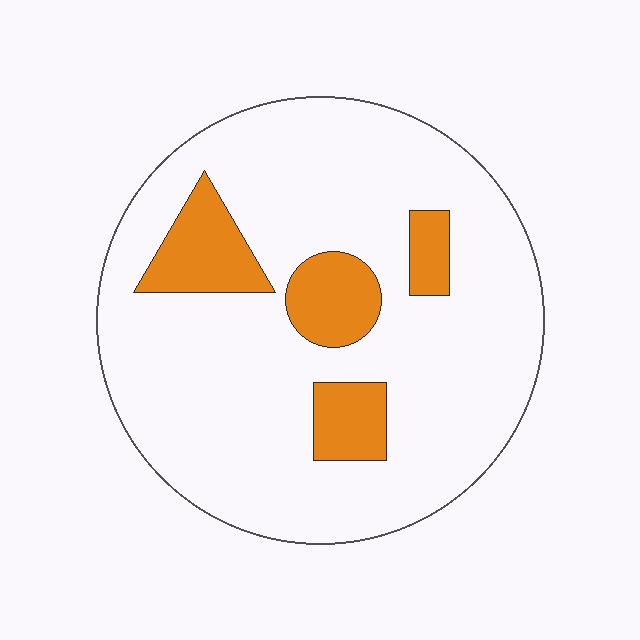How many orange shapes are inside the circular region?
4.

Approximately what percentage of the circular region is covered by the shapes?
Approximately 15%.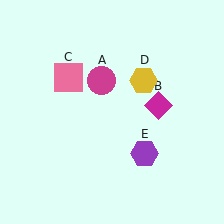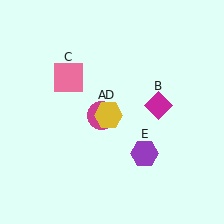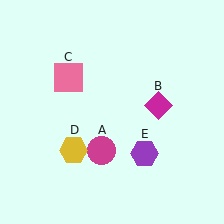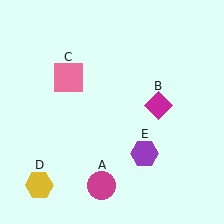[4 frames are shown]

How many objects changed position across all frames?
2 objects changed position: magenta circle (object A), yellow hexagon (object D).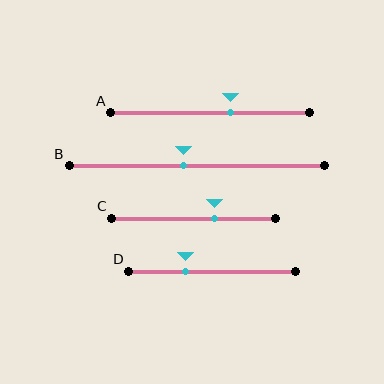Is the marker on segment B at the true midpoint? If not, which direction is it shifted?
No, the marker on segment B is shifted to the left by about 5% of the segment length.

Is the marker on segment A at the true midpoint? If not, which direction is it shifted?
No, the marker on segment A is shifted to the right by about 10% of the segment length.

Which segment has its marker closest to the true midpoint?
Segment B has its marker closest to the true midpoint.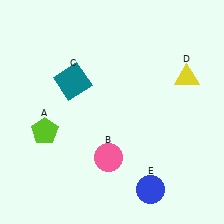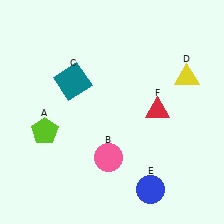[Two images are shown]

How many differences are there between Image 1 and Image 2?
There is 1 difference between the two images.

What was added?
A red triangle (F) was added in Image 2.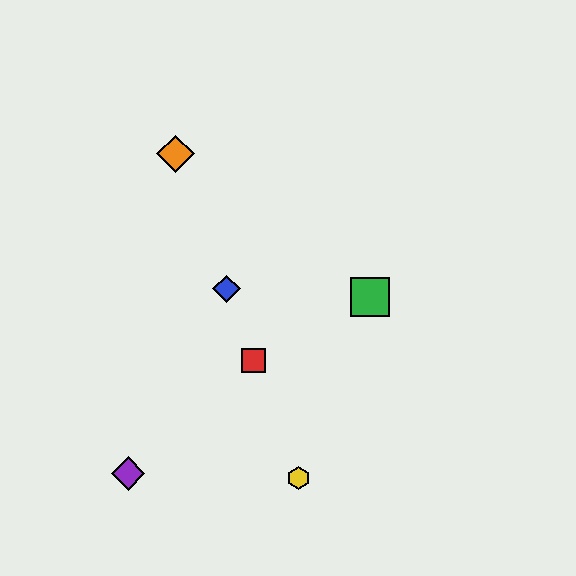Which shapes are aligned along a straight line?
The red square, the blue diamond, the yellow hexagon, the orange diamond are aligned along a straight line.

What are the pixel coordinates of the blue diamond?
The blue diamond is at (227, 289).